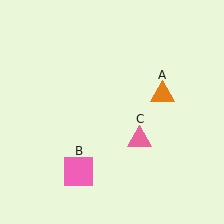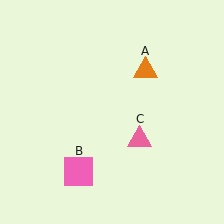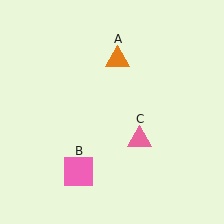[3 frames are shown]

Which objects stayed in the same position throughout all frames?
Pink square (object B) and pink triangle (object C) remained stationary.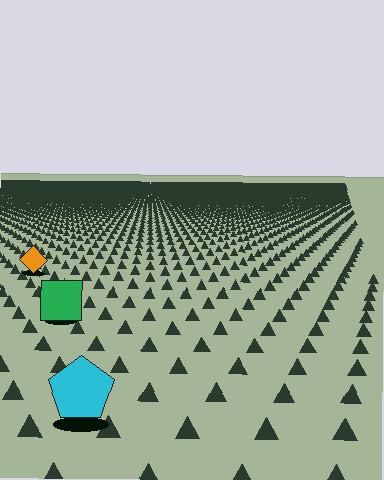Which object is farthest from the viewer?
The orange diamond is farthest from the viewer. It appears smaller and the ground texture around it is denser.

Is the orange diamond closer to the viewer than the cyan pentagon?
No. The cyan pentagon is closer — you can tell from the texture gradient: the ground texture is coarser near it.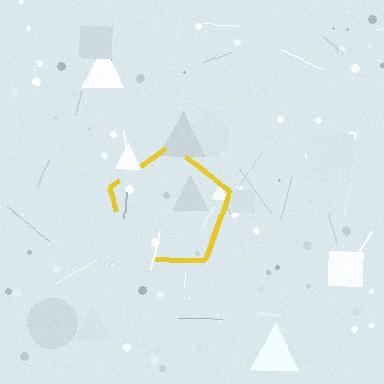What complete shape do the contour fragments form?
The contour fragments form a pentagon.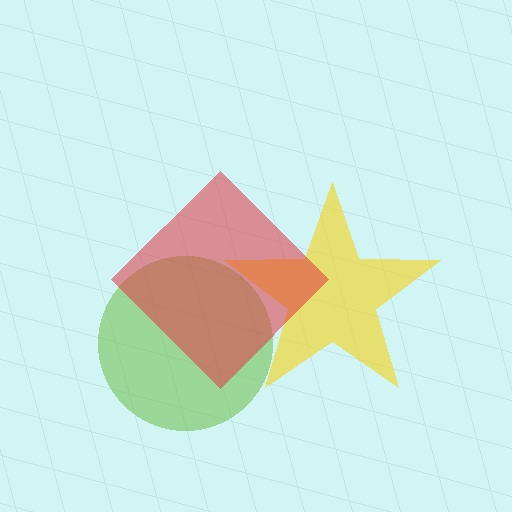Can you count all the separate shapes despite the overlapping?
Yes, there are 3 separate shapes.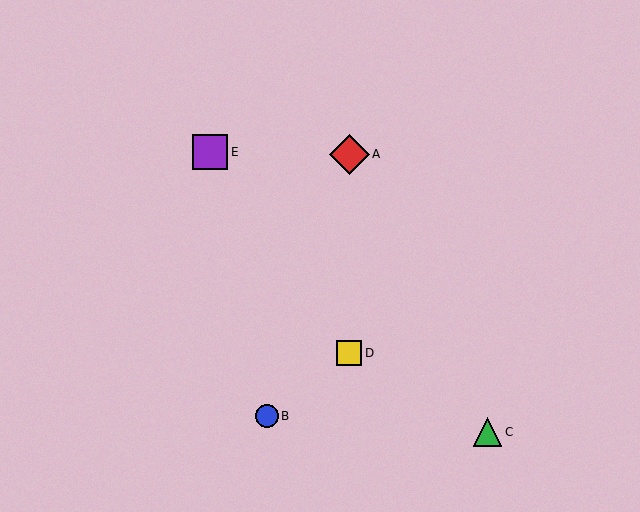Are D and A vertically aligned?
Yes, both are at x≈349.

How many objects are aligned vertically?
2 objects (A, D) are aligned vertically.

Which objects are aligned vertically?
Objects A, D are aligned vertically.